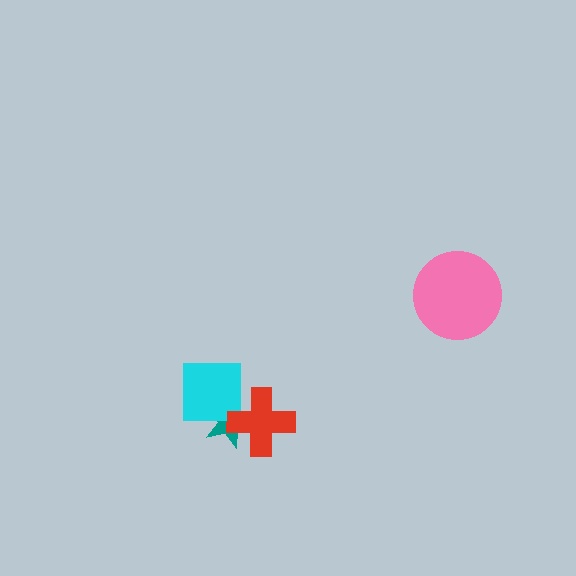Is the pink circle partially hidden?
No, no other shape covers it.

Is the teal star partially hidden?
Yes, it is partially covered by another shape.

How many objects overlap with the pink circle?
0 objects overlap with the pink circle.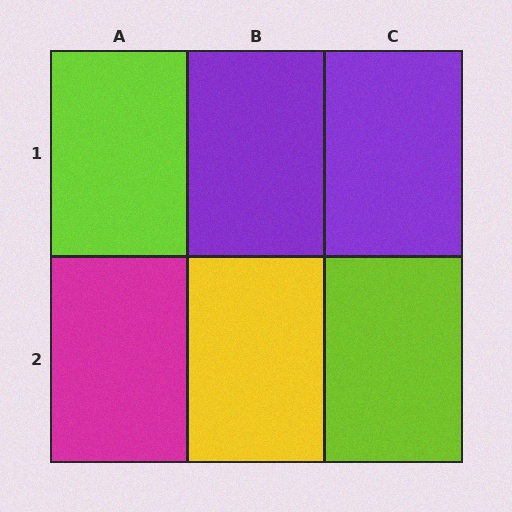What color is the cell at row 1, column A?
Lime.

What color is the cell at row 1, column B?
Purple.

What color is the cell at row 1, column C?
Purple.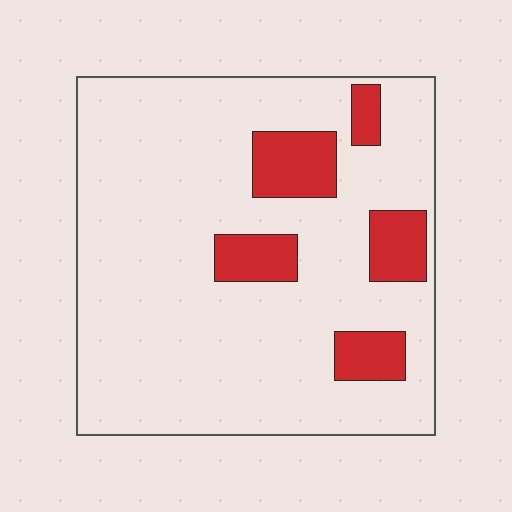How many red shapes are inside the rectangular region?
5.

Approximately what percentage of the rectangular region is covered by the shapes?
Approximately 15%.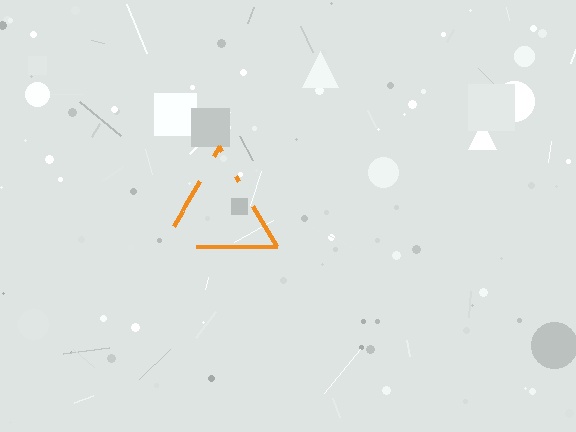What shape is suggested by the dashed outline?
The dashed outline suggests a triangle.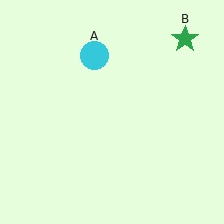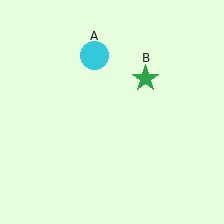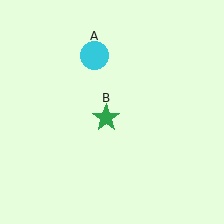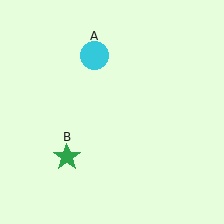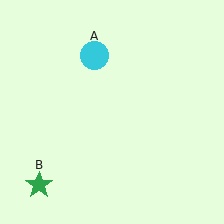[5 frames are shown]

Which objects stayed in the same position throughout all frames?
Cyan circle (object A) remained stationary.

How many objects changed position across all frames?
1 object changed position: green star (object B).